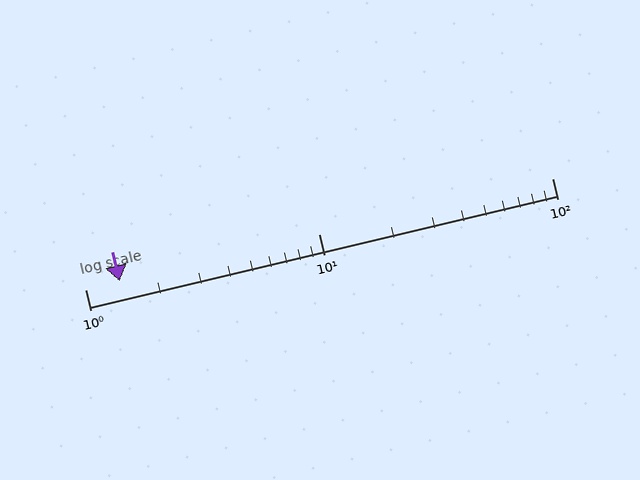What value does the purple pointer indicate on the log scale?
The pointer indicates approximately 1.4.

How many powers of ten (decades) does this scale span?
The scale spans 2 decades, from 1 to 100.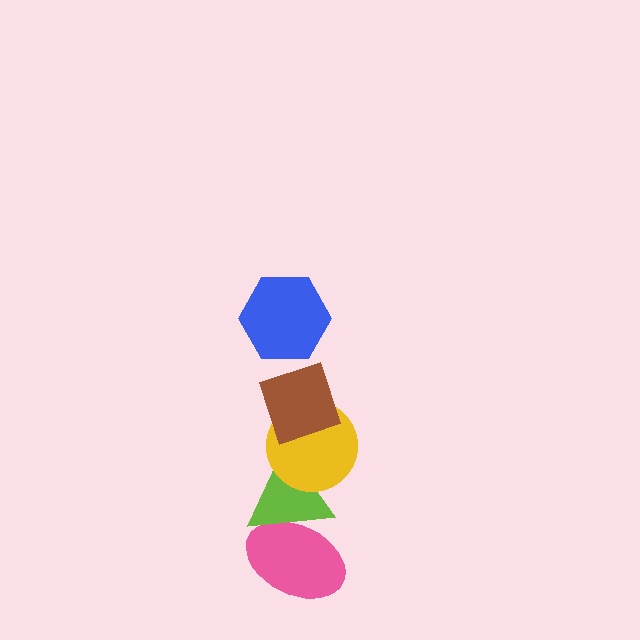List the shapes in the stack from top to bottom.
From top to bottom: the blue hexagon, the brown diamond, the yellow circle, the lime triangle, the pink ellipse.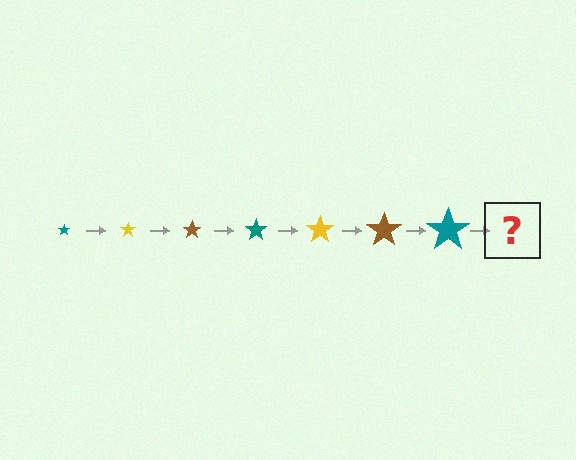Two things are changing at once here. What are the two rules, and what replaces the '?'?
The two rules are that the star grows larger each step and the color cycles through teal, yellow, and brown. The '?' should be a yellow star, larger than the previous one.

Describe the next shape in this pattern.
It should be a yellow star, larger than the previous one.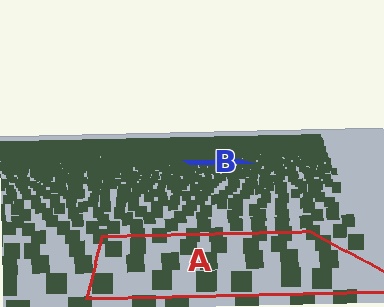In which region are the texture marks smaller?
The texture marks are smaller in region B, because it is farther away.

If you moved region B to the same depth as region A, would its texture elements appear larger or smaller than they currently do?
They would appear larger. At a closer depth, the same texture elements are projected at a bigger on-screen size.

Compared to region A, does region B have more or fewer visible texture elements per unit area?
Region B has more texture elements per unit area — they are packed more densely because it is farther away.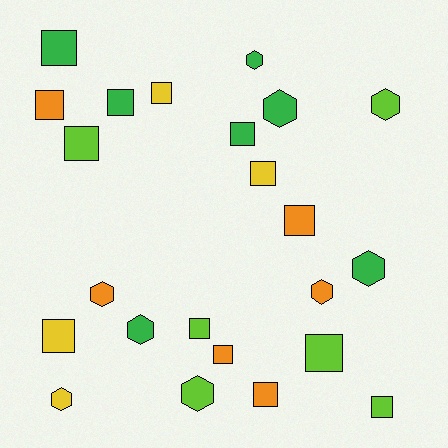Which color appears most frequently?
Green, with 7 objects.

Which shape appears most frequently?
Square, with 14 objects.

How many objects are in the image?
There are 23 objects.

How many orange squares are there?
There are 4 orange squares.